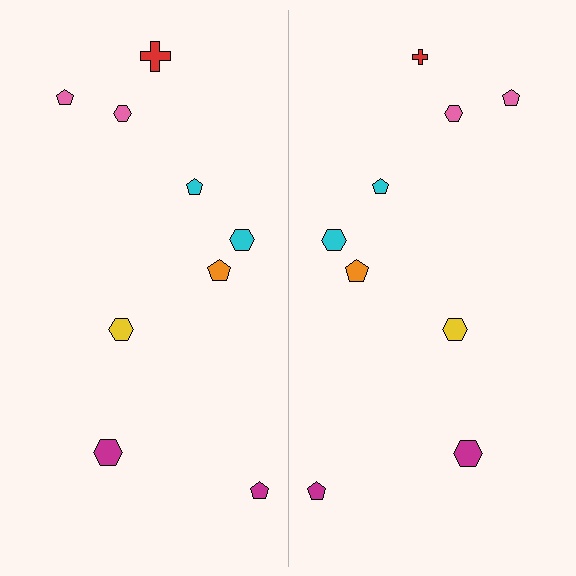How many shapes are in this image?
There are 18 shapes in this image.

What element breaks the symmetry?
The red cross on the right side has a different size than its mirror counterpart.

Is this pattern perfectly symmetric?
No, the pattern is not perfectly symmetric. The red cross on the right side has a different size than its mirror counterpart.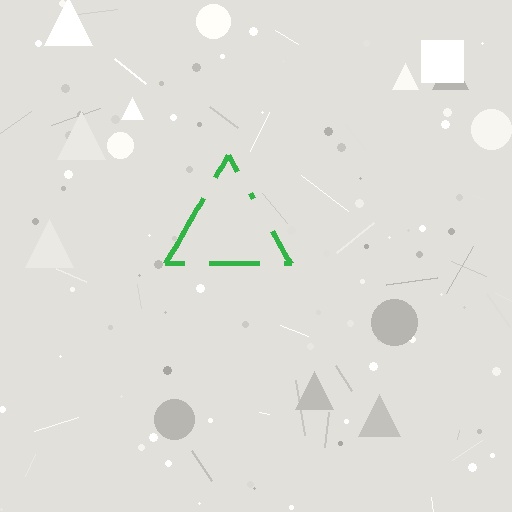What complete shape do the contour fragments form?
The contour fragments form a triangle.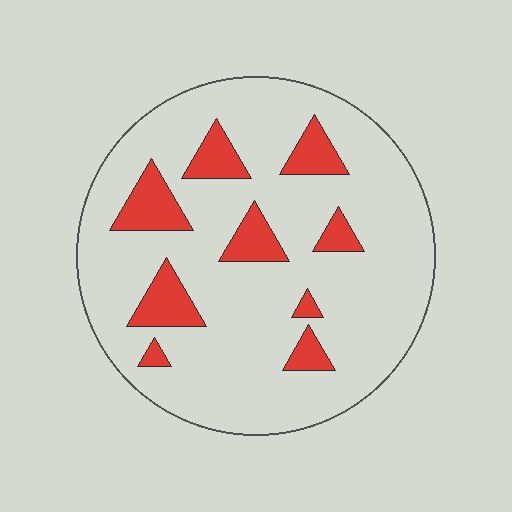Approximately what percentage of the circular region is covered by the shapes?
Approximately 15%.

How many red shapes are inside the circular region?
9.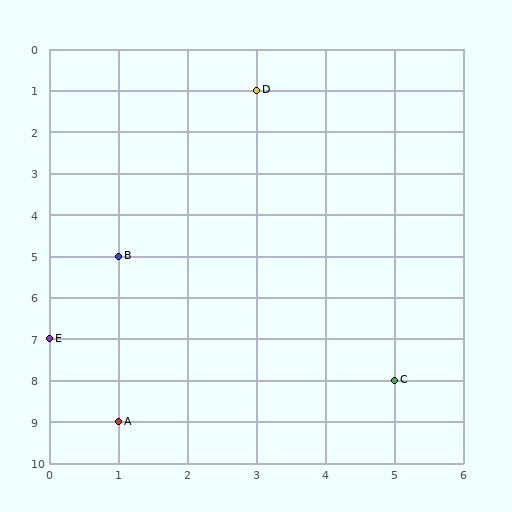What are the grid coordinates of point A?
Point A is at grid coordinates (1, 9).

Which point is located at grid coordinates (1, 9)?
Point A is at (1, 9).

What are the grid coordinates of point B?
Point B is at grid coordinates (1, 5).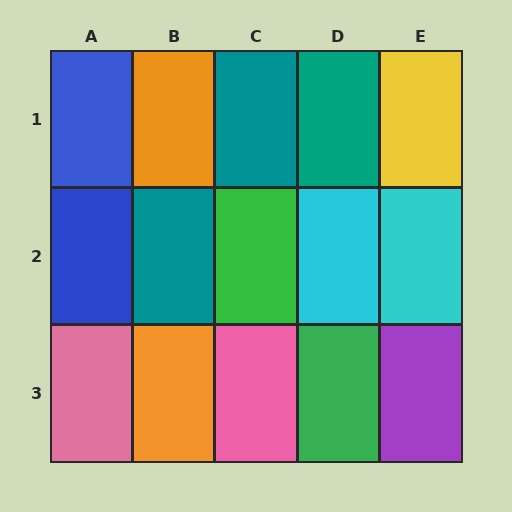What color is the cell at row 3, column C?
Pink.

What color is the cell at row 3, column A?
Pink.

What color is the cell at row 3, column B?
Orange.